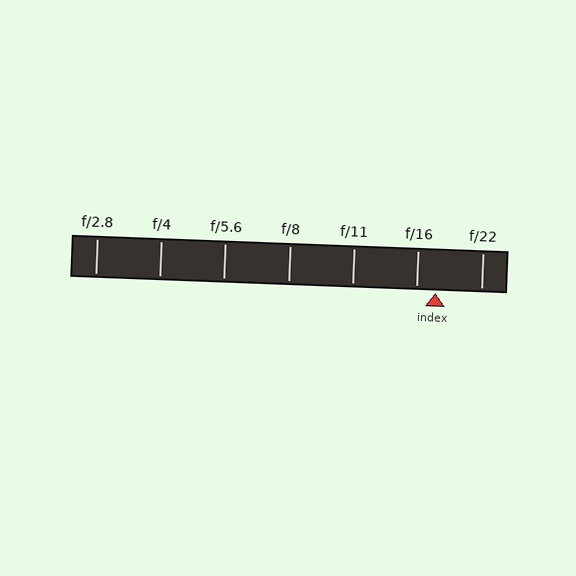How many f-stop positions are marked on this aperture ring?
There are 7 f-stop positions marked.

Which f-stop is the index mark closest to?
The index mark is closest to f/16.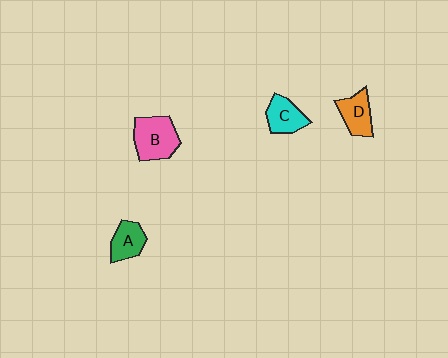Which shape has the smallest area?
Shape A (green).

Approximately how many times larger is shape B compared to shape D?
Approximately 1.5 times.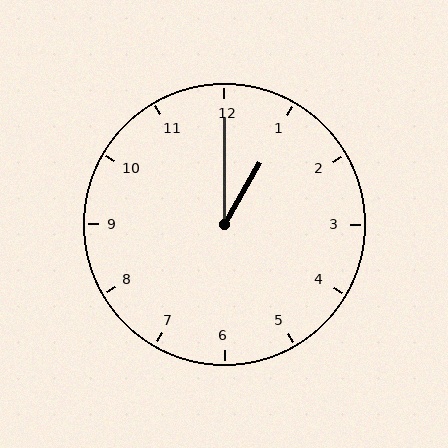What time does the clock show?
1:00.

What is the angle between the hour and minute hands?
Approximately 30 degrees.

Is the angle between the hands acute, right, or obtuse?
It is acute.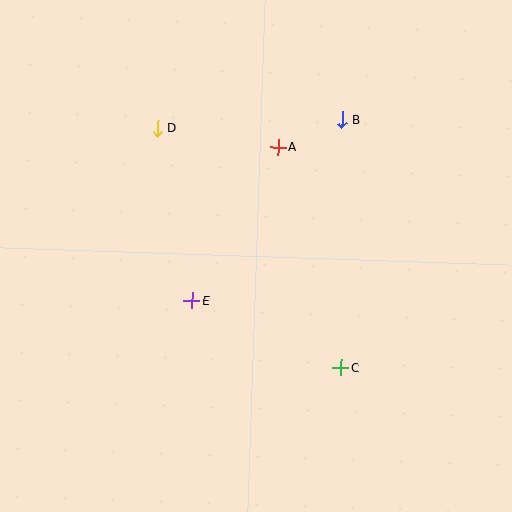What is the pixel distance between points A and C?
The distance between A and C is 230 pixels.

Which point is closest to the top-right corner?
Point B is closest to the top-right corner.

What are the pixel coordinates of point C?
Point C is at (341, 368).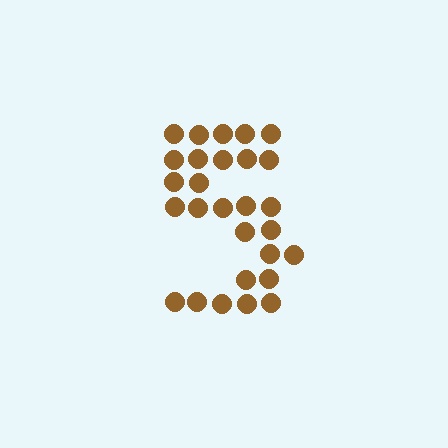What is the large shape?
The large shape is the digit 5.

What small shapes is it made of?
It is made of small circles.